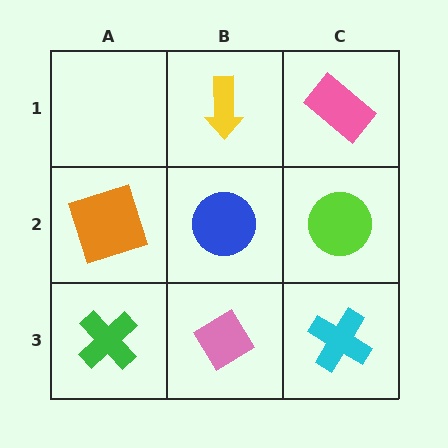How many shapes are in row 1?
2 shapes.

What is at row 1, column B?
A yellow arrow.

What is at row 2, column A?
An orange square.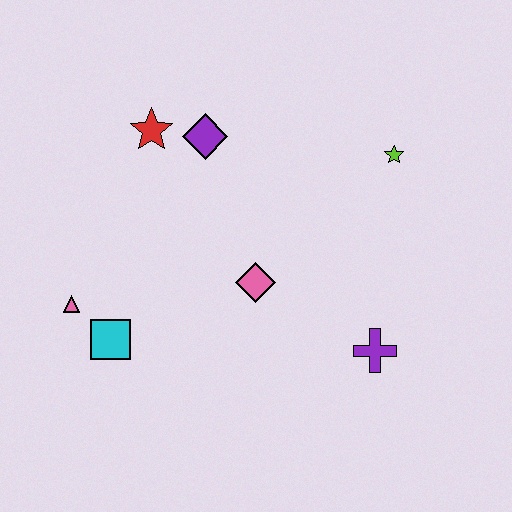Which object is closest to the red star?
The purple diamond is closest to the red star.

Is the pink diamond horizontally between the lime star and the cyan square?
Yes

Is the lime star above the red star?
No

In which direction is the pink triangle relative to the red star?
The pink triangle is below the red star.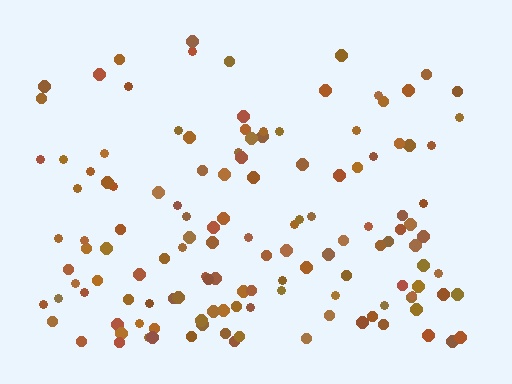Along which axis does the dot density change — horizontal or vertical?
Vertical.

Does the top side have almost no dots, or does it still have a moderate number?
Still a moderate number, just noticeably fewer than the bottom.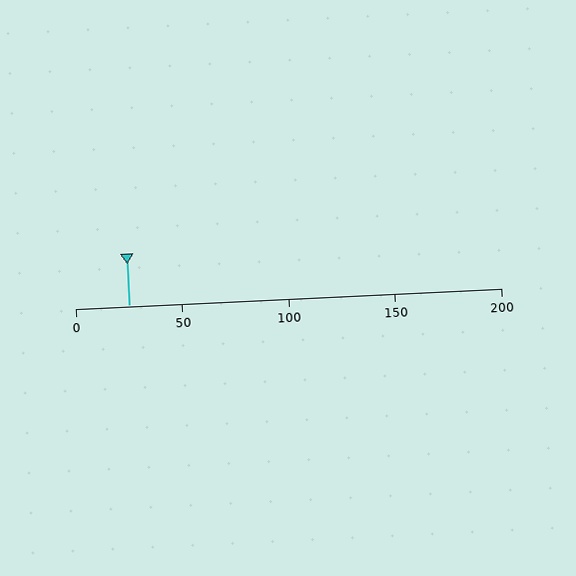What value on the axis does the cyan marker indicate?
The marker indicates approximately 25.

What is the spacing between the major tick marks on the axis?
The major ticks are spaced 50 apart.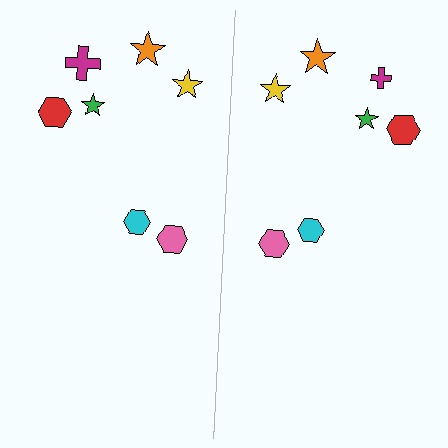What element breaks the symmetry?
The magenta cross on the right side has a different size than its mirror counterpart.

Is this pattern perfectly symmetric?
No, the pattern is not perfectly symmetric. The magenta cross on the right side has a different size than its mirror counterpart.